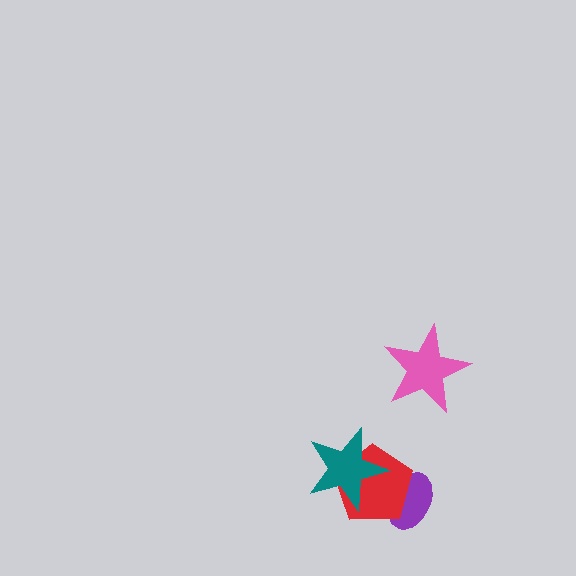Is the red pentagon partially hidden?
Yes, it is partially covered by another shape.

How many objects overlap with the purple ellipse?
1 object overlaps with the purple ellipse.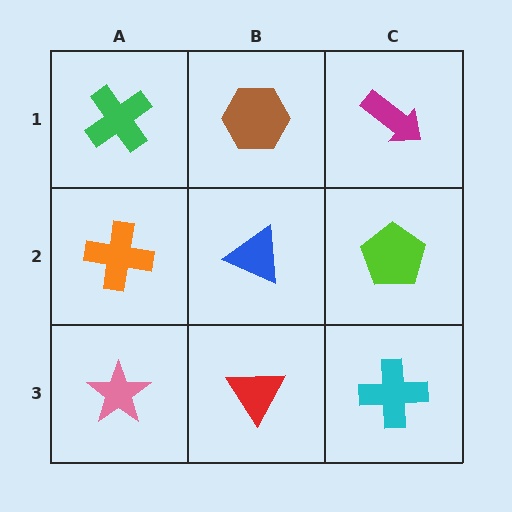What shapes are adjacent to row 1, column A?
An orange cross (row 2, column A), a brown hexagon (row 1, column B).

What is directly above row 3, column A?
An orange cross.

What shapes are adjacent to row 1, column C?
A lime pentagon (row 2, column C), a brown hexagon (row 1, column B).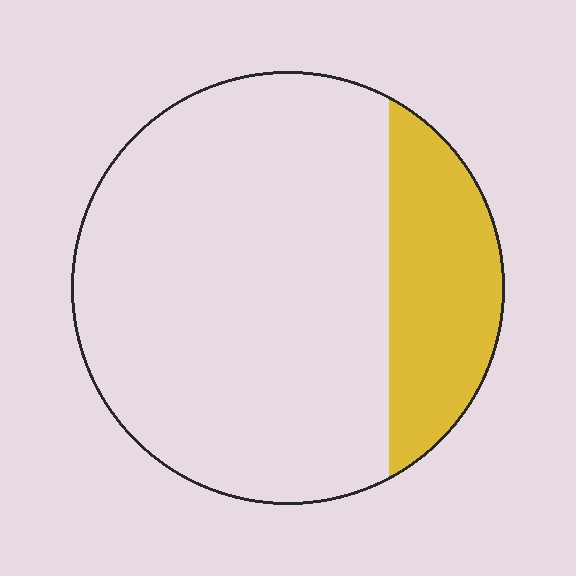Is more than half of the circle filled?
No.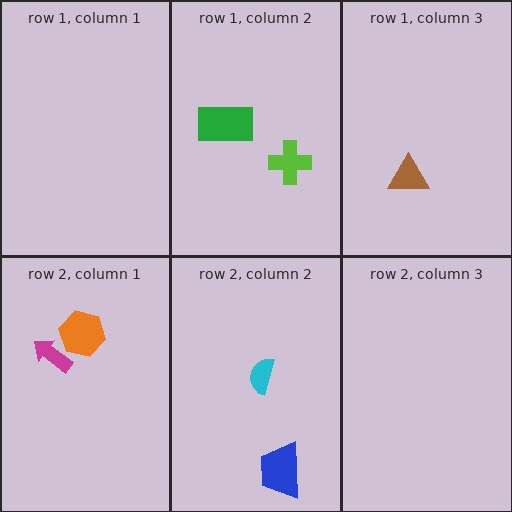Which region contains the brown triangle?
The row 1, column 3 region.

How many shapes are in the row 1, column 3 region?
1.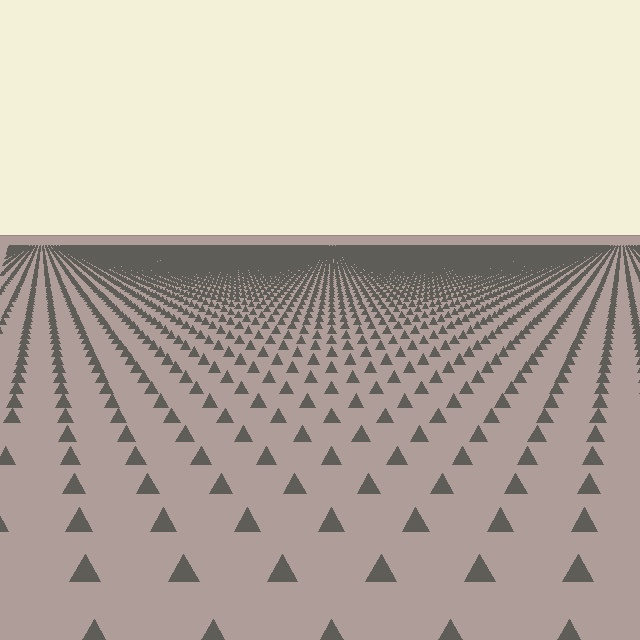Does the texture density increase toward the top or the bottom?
Density increases toward the top.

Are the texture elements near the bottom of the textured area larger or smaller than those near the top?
Larger. Near the bottom, elements are closer to the viewer and appear at a bigger on-screen size.